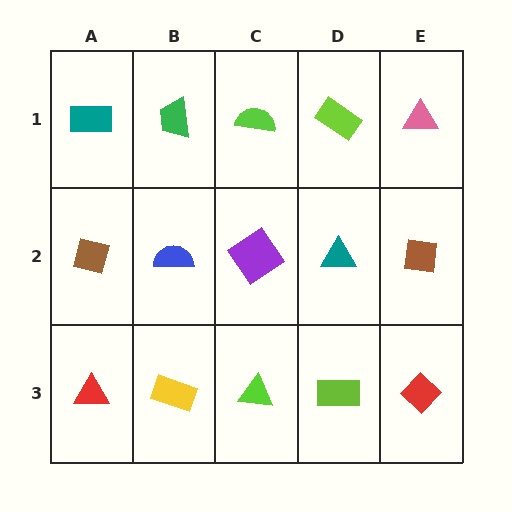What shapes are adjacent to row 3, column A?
A brown diamond (row 2, column A), a yellow rectangle (row 3, column B).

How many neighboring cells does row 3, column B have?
3.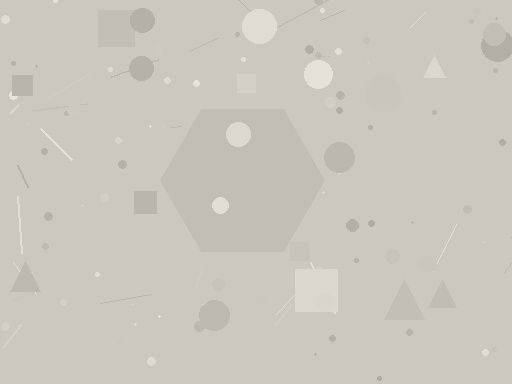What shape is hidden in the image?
A hexagon is hidden in the image.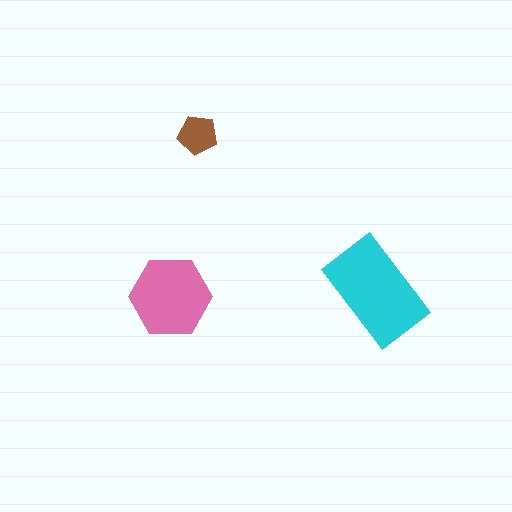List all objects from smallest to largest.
The brown pentagon, the pink hexagon, the cyan rectangle.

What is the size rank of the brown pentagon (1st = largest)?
3rd.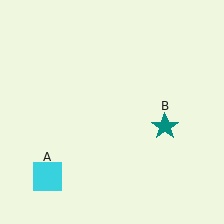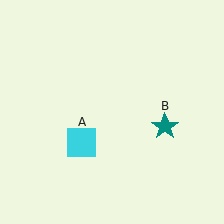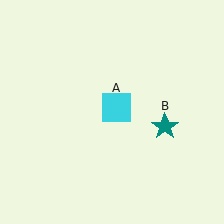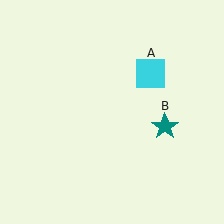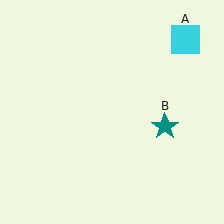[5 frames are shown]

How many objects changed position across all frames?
1 object changed position: cyan square (object A).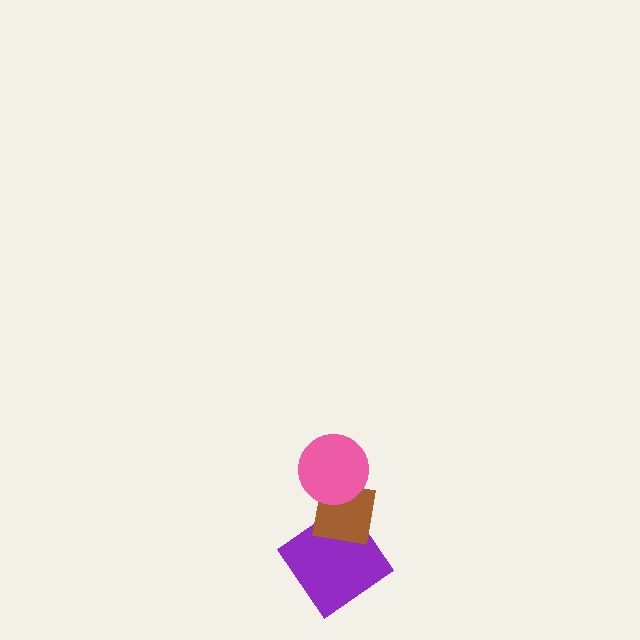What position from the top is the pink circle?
The pink circle is 1st from the top.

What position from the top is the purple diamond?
The purple diamond is 3rd from the top.